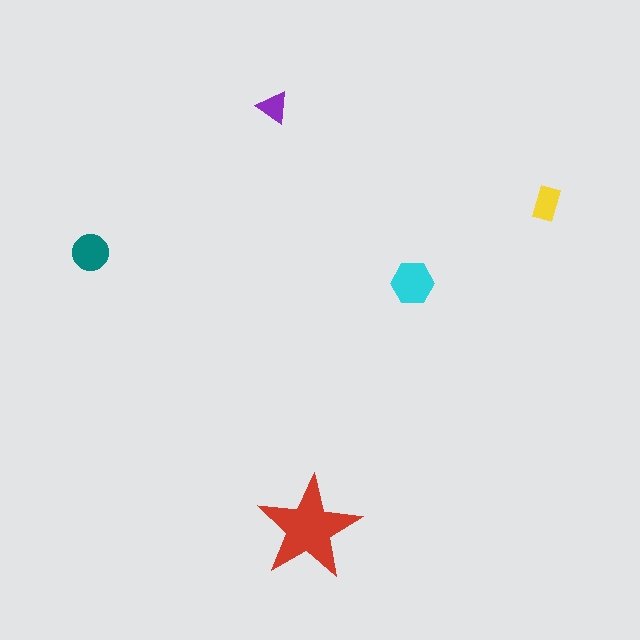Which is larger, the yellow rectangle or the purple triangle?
The yellow rectangle.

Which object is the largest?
The red star.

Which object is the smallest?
The purple triangle.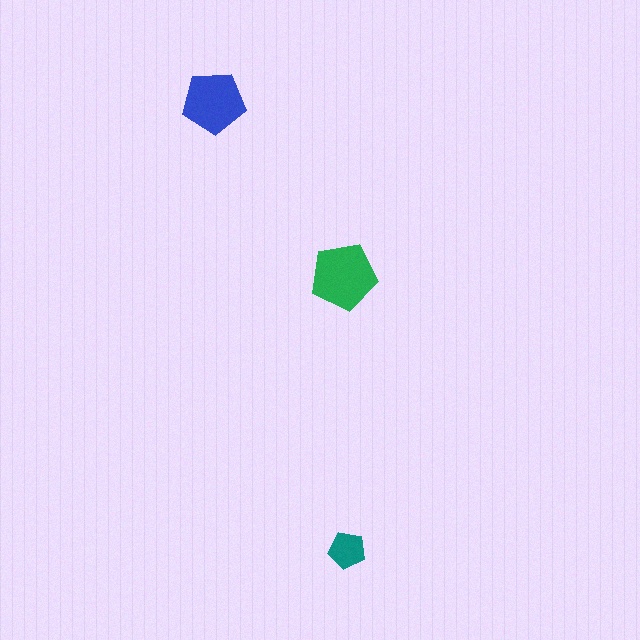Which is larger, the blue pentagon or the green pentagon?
The green one.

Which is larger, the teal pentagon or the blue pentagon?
The blue one.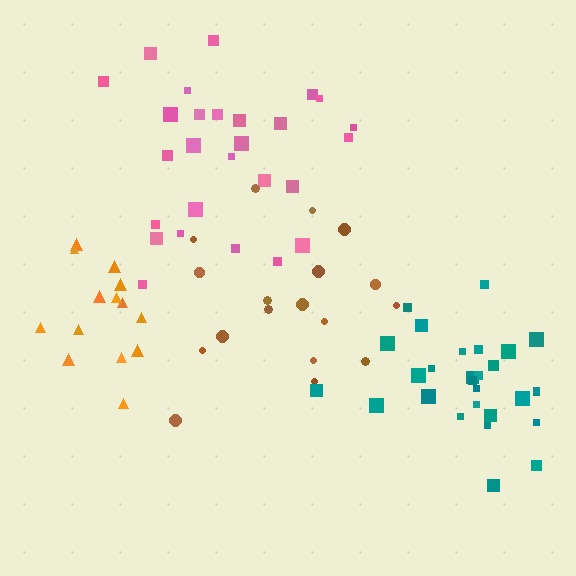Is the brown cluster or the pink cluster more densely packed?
Pink.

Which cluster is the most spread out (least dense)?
Brown.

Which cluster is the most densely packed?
Teal.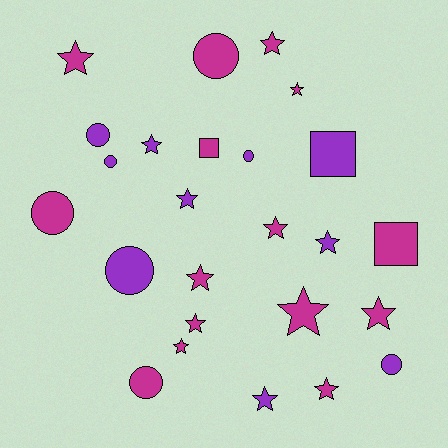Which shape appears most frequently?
Star, with 14 objects.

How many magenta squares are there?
There are 2 magenta squares.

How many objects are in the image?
There are 25 objects.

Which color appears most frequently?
Magenta, with 15 objects.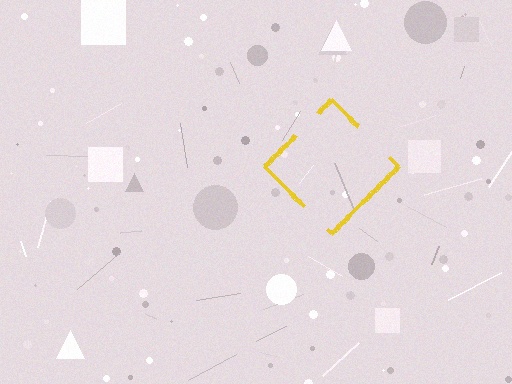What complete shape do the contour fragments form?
The contour fragments form a diamond.